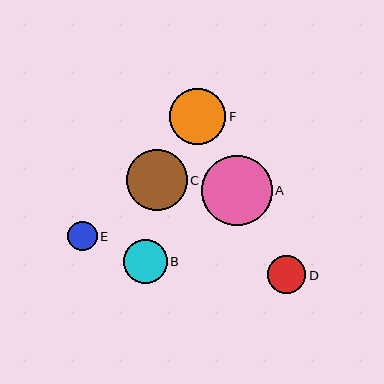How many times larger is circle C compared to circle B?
Circle C is approximately 1.4 times the size of circle B.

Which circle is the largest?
Circle A is the largest with a size of approximately 71 pixels.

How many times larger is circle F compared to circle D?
Circle F is approximately 1.5 times the size of circle D.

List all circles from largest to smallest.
From largest to smallest: A, C, F, B, D, E.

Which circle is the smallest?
Circle E is the smallest with a size of approximately 29 pixels.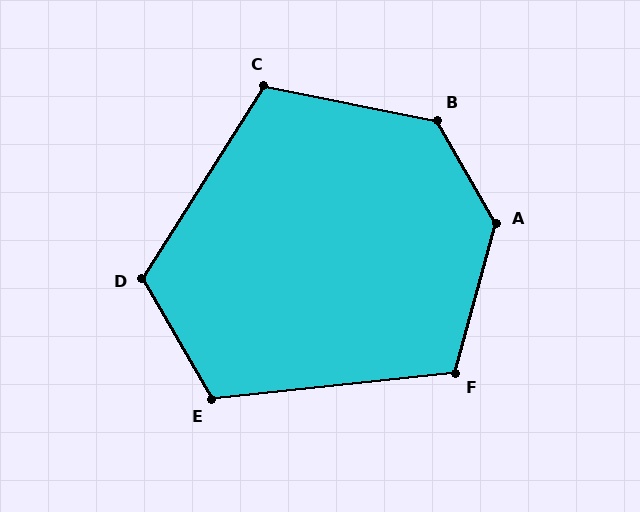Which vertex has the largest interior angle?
A, at approximately 135 degrees.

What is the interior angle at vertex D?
Approximately 118 degrees (obtuse).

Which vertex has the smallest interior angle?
C, at approximately 111 degrees.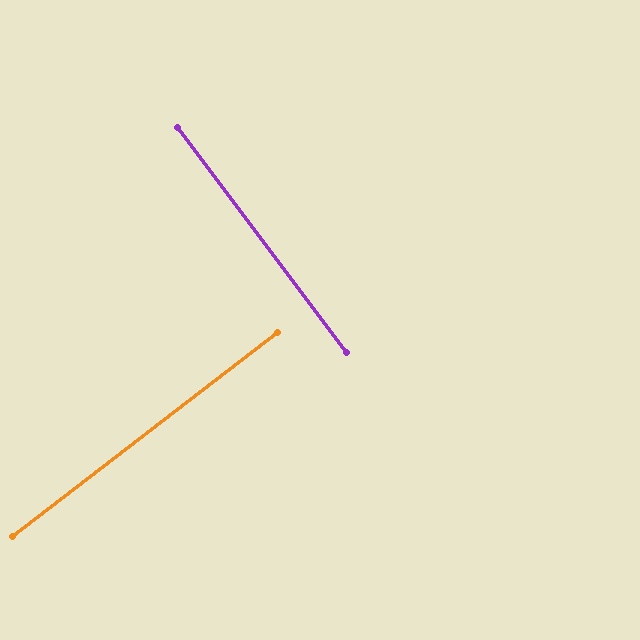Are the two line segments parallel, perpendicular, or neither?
Perpendicular — they meet at approximately 89°.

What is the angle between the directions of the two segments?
Approximately 89 degrees.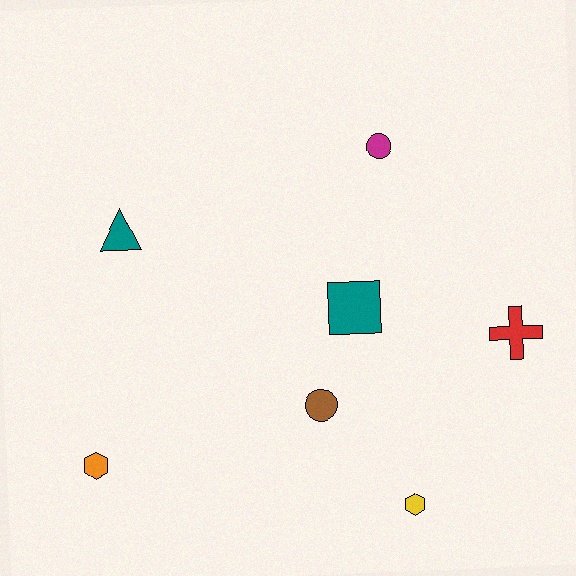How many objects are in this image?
There are 7 objects.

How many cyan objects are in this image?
There are no cyan objects.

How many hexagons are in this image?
There are 2 hexagons.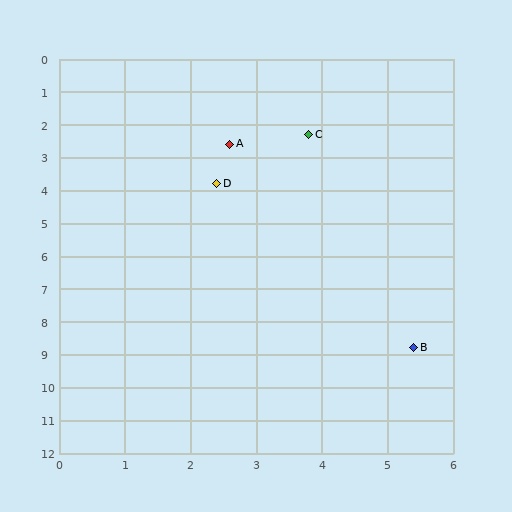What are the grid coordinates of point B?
Point B is at approximately (5.4, 8.8).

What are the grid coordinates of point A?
Point A is at approximately (2.6, 2.6).